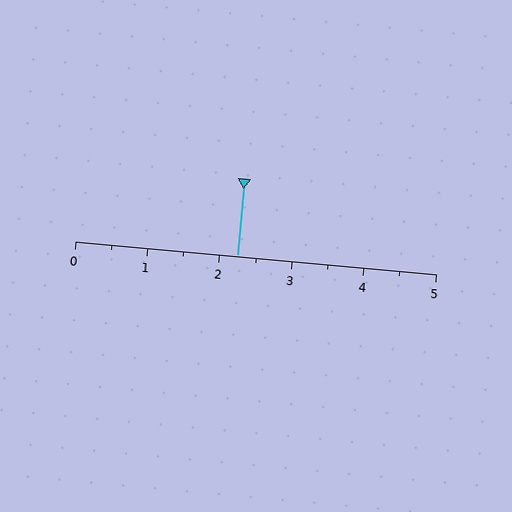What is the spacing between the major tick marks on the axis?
The major ticks are spaced 1 apart.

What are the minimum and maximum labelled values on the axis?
The axis runs from 0 to 5.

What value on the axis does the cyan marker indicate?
The marker indicates approximately 2.2.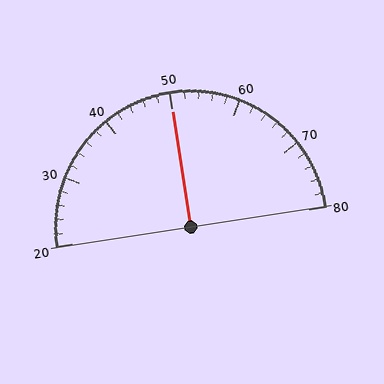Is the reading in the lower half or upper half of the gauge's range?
The reading is in the upper half of the range (20 to 80).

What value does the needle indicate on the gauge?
The needle indicates approximately 50.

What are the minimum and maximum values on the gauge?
The gauge ranges from 20 to 80.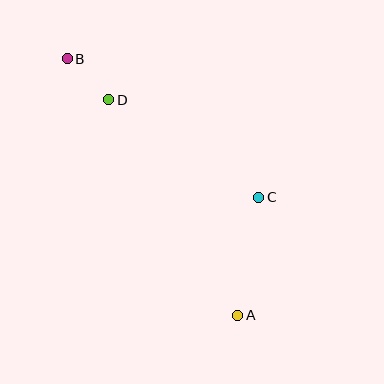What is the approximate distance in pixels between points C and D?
The distance between C and D is approximately 179 pixels.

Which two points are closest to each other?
Points B and D are closest to each other.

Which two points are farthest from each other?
Points A and B are farthest from each other.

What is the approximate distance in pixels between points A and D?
The distance between A and D is approximately 251 pixels.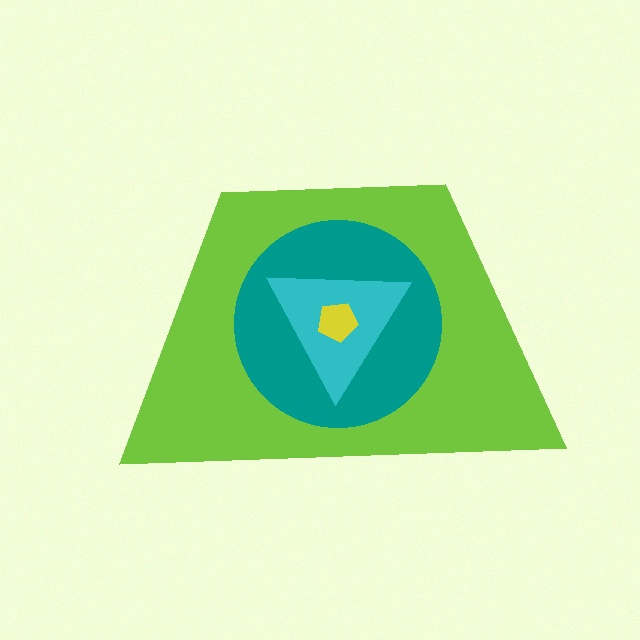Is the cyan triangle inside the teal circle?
Yes.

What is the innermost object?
The yellow pentagon.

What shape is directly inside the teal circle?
The cyan triangle.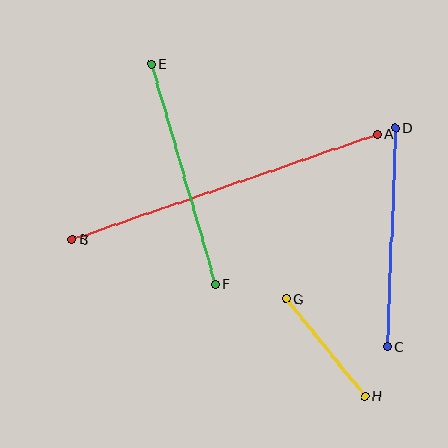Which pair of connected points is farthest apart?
Points A and B are farthest apart.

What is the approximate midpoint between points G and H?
The midpoint is at approximately (325, 347) pixels.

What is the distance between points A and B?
The distance is approximately 323 pixels.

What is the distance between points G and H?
The distance is approximately 125 pixels.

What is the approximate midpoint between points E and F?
The midpoint is at approximately (183, 174) pixels.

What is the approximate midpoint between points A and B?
The midpoint is at approximately (225, 187) pixels.